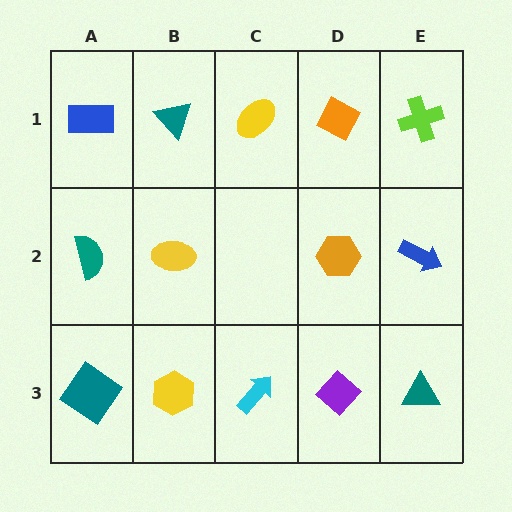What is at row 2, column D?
An orange hexagon.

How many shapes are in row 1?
5 shapes.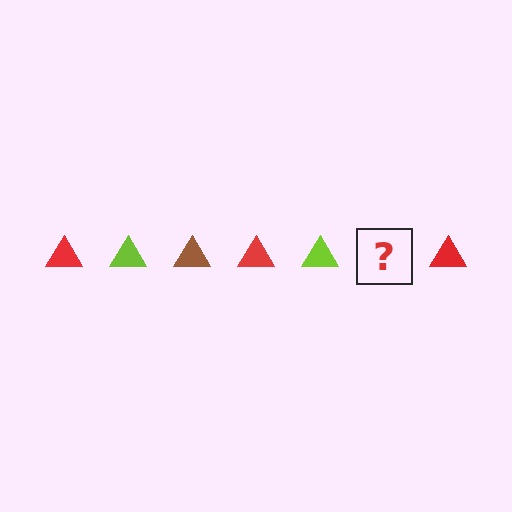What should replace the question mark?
The question mark should be replaced with a brown triangle.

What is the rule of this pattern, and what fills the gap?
The rule is that the pattern cycles through red, lime, brown triangles. The gap should be filled with a brown triangle.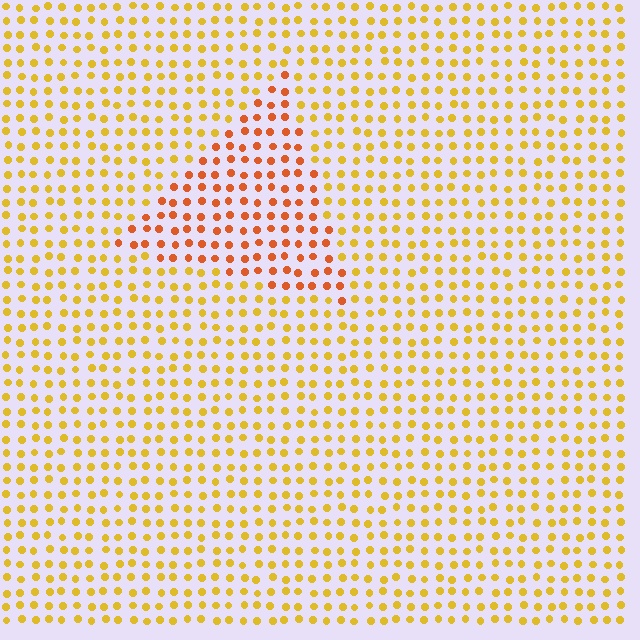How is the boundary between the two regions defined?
The boundary is defined purely by a slight shift in hue (about 32 degrees). Spacing, size, and orientation are identical on both sides.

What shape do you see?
I see a triangle.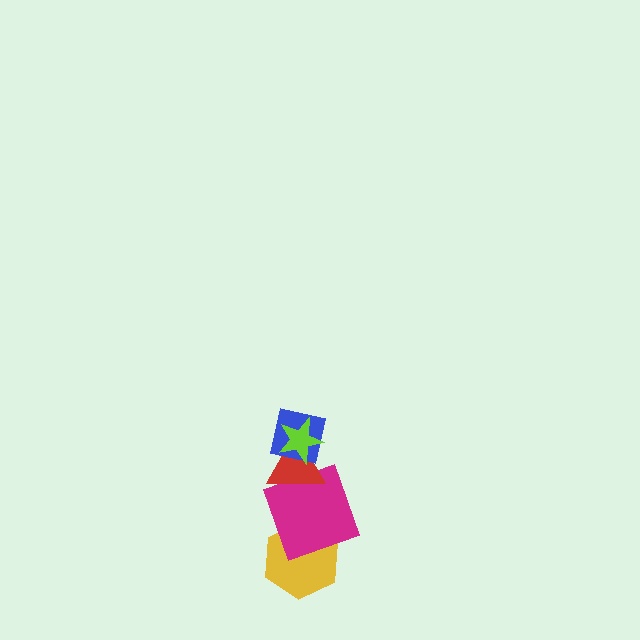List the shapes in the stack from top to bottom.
From top to bottom: the lime star, the blue square, the red triangle, the magenta square, the yellow hexagon.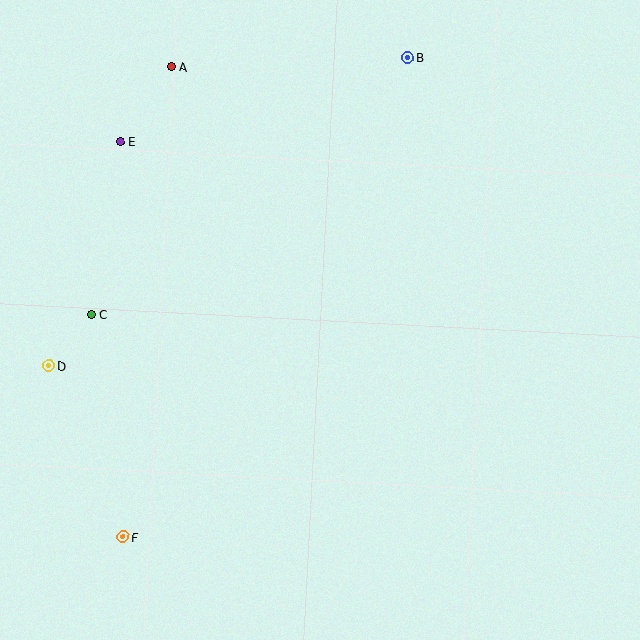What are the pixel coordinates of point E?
Point E is at (120, 142).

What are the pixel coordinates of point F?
Point F is at (123, 537).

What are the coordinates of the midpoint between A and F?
The midpoint between A and F is at (147, 302).